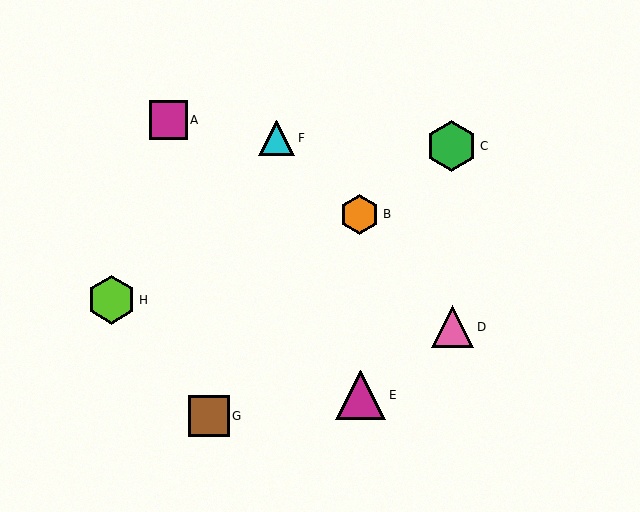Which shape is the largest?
The green hexagon (labeled C) is the largest.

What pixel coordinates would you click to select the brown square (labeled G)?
Click at (209, 416) to select the brown square G.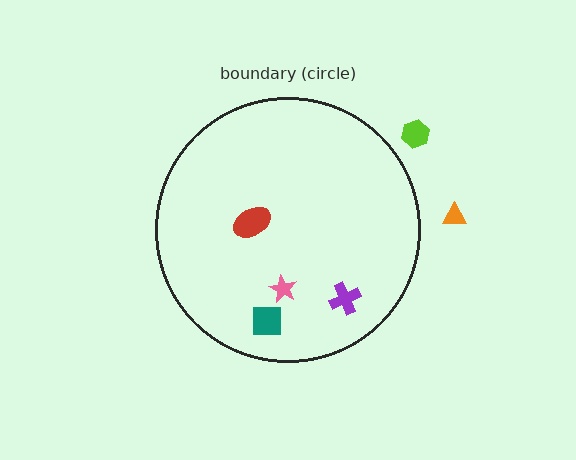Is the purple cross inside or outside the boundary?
Inside.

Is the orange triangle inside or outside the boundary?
Outside.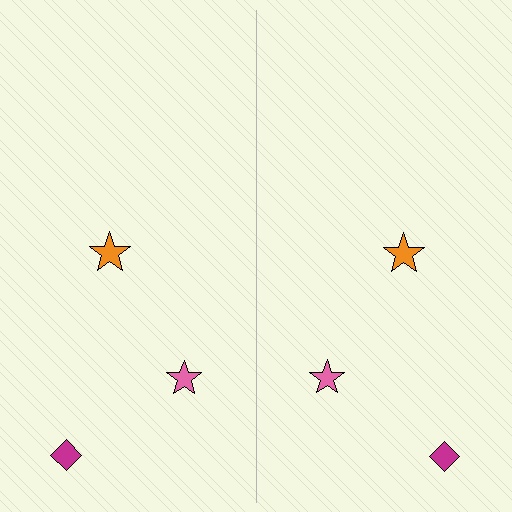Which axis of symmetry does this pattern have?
The pattern has a vertical axis of symmetry running through the center of the image.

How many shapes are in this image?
There are 6 shapes in this image.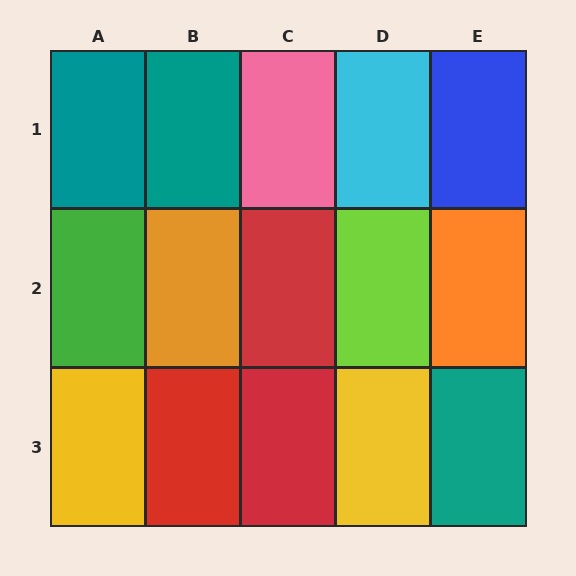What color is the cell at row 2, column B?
Orange.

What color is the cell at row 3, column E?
Teal.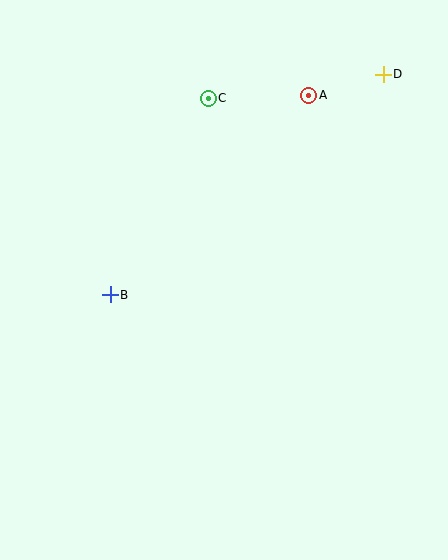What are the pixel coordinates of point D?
Point D is at (383, 74).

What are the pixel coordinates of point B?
Point B is at (110, 295).